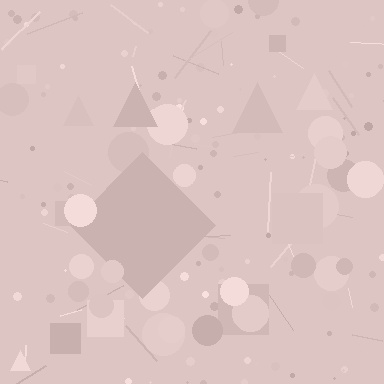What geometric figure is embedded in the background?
A diamond is embedded in the background.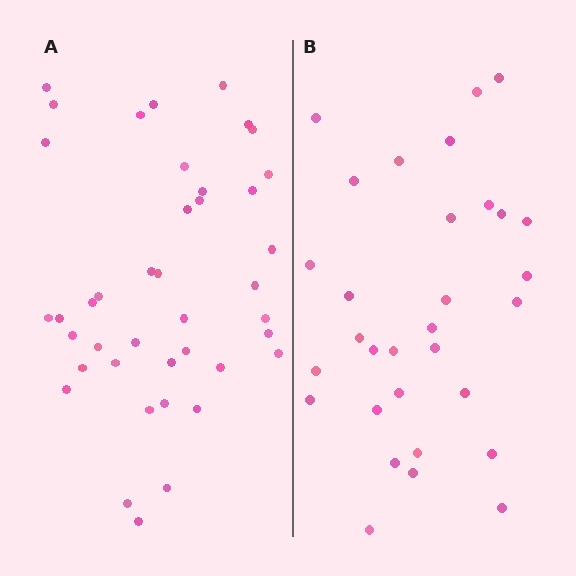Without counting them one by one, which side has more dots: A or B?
Region A (the left region) has more dots.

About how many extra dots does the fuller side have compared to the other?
Region A has roughly 10 or so more dots than region B.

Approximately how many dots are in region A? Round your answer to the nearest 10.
About 40 dots. (The exact count is 41, which rounds to 40.)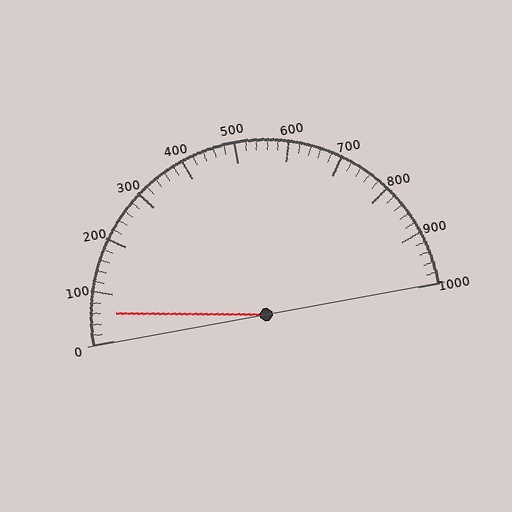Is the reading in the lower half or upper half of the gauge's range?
The reading is in the lower half of the range (0 to 1000).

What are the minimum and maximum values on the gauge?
The gauge ranges from 0 to 1000.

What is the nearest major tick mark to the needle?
The nearest major tick mark is 100.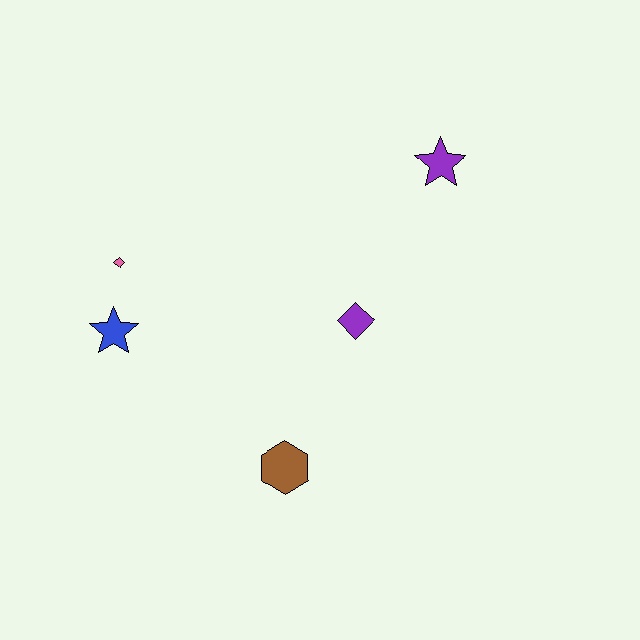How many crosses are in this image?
There are no crosses.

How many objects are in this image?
There are 5 objects.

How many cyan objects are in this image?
There are no cyan objects.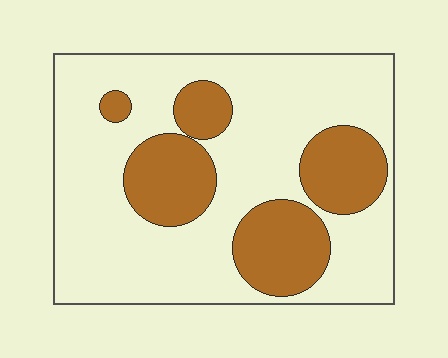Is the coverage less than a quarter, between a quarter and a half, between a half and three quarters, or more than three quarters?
Between a quarter and a half.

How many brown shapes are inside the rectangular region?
5.